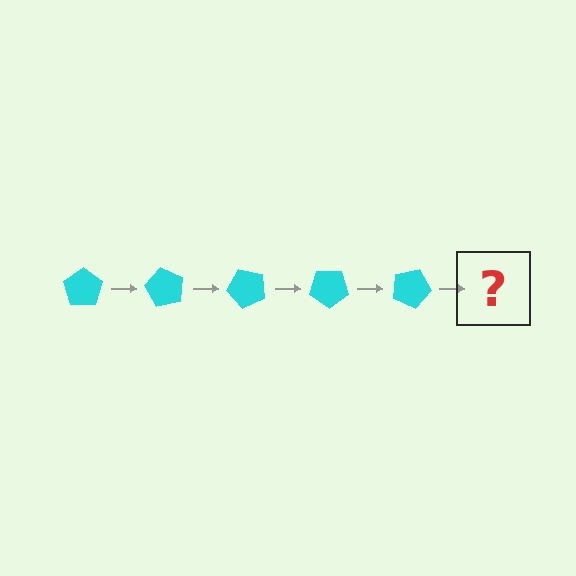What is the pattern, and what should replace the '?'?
The pattern is that the pentagon rotates 60 degrees each step. The '?' should be a cyan pentagon rotated 300 degrees.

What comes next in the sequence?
The next element should be a cyan pentagon rotated 300 degrees.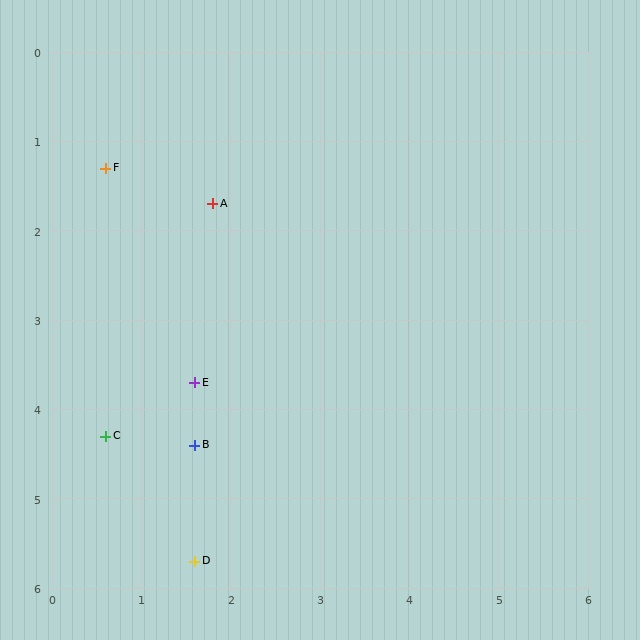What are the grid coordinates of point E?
Point E is at approximately (1.6, 3.7).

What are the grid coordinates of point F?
Point F is at approximately (0.6, 1.3).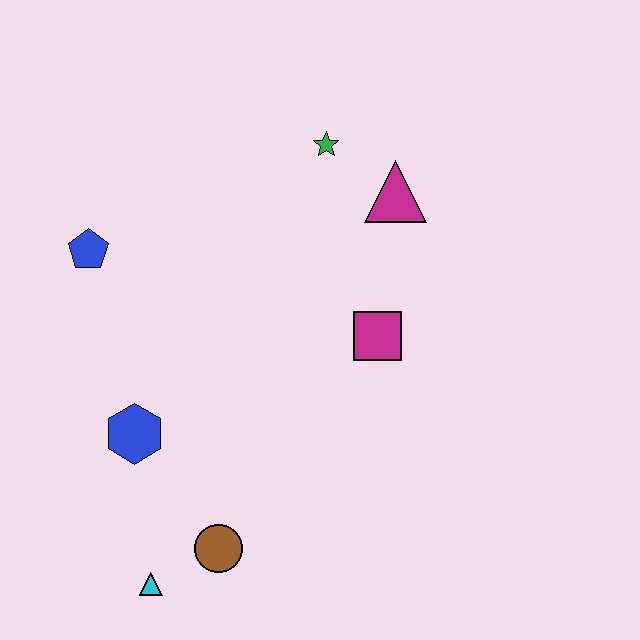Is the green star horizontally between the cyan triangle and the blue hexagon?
No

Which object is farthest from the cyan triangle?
The green star is farthest from the cyan triangle.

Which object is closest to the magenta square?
The magenta triangle is closest to the magenta square.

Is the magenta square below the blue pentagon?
Yes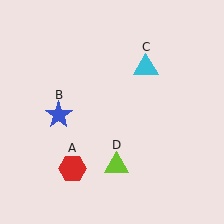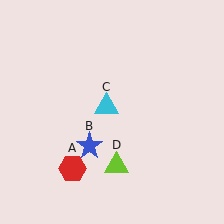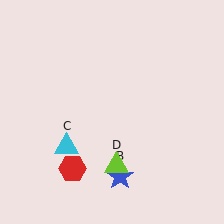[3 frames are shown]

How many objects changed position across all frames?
2 objects changed position: blue star (object B), cyan triangle (object C).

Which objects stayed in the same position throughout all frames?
Red hexagon (object A) and lime triangle (object D) remained stationary.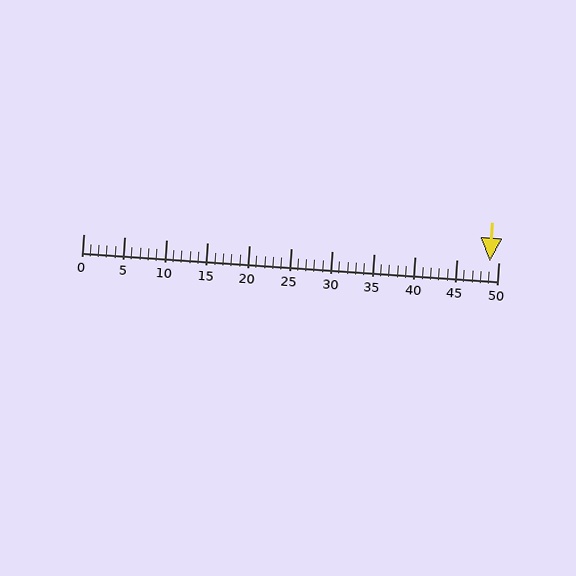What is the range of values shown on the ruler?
The ruler shows values from 0 to 50.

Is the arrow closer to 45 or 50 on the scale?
The arrow is closer to 50.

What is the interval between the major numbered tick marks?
The major tick marks are spaced 5 units apart.